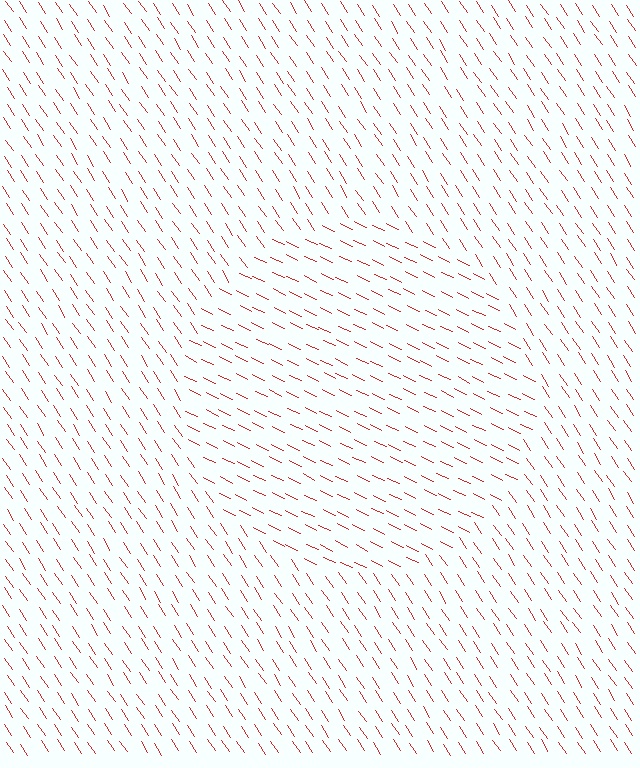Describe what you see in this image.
The image is filled with small red line segments. A circle region in the image has lines oriented differently from the surrounding lines, creating a visible texture boundary.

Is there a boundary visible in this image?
Yes, there is a texture boundary formed by a change in line orientation.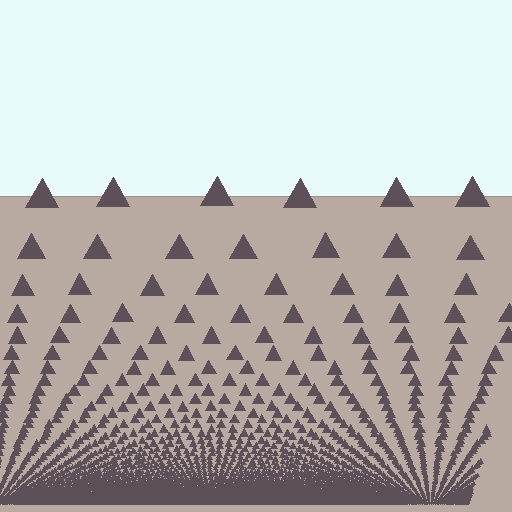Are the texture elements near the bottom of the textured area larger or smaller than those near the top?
Smaller. The gradient is inverted — elements near the bottom are smaller and denser.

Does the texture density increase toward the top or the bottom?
Density increases toward the bottom.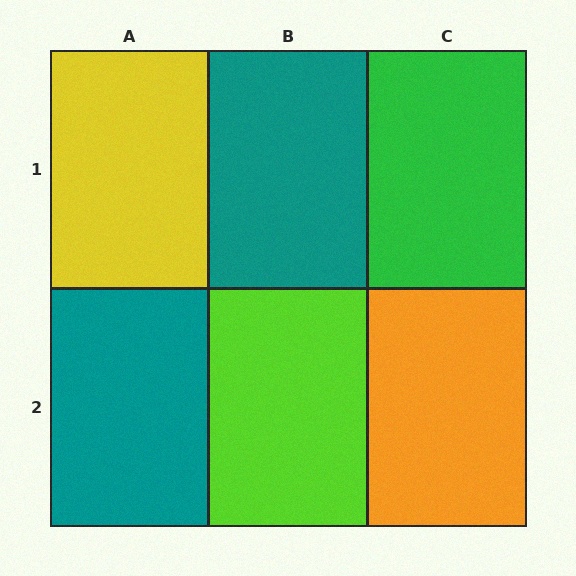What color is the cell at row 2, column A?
Teal.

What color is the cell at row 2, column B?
Lime.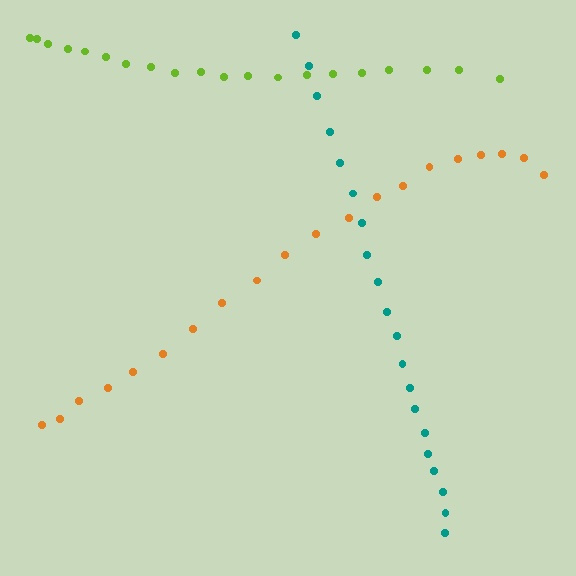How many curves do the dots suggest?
There are 3 distinct paths.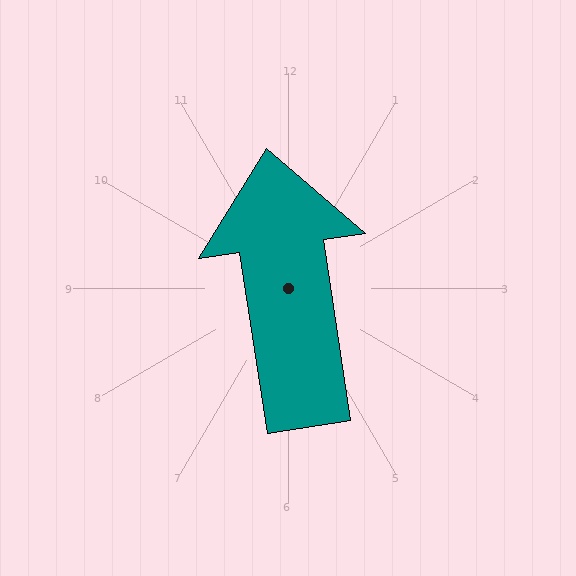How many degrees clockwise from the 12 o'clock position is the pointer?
Approximately 351 degrees.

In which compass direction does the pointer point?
North.